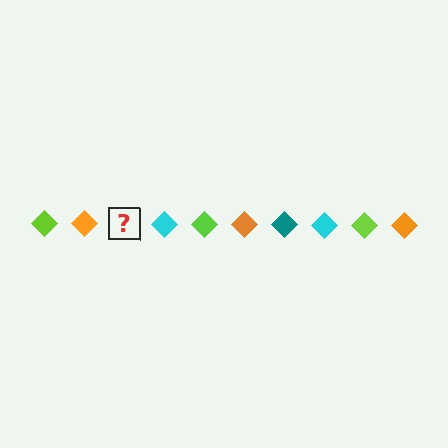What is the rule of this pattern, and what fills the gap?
The rule is that the pattern cycles through lime, orange, teal, cyan diamonds. The gap should be filled with a teal diamond.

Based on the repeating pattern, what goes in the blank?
The blank should be a teal diamond.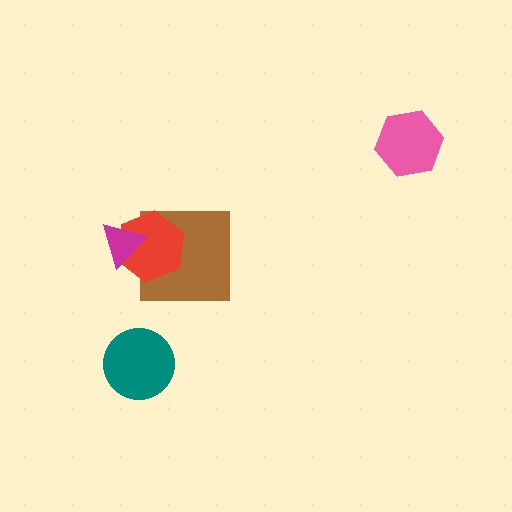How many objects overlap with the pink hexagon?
0 objects overlap with the pink hexagon.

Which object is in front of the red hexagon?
The magenta triangle is in front of the red hexagon.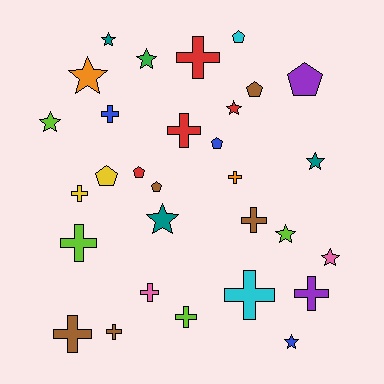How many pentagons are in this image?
There are 7 pentagons.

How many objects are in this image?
There are 30 objects.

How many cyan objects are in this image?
There are 2 cyan objects.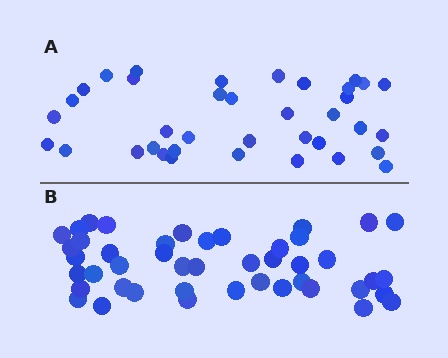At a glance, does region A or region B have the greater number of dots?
Region B (the bottom region) has more dots.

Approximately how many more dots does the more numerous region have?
Region B has roughly 8 or so more dots than region A.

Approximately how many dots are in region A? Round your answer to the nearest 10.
About 40 dots. (The exact count is 37, which rounds to 40.)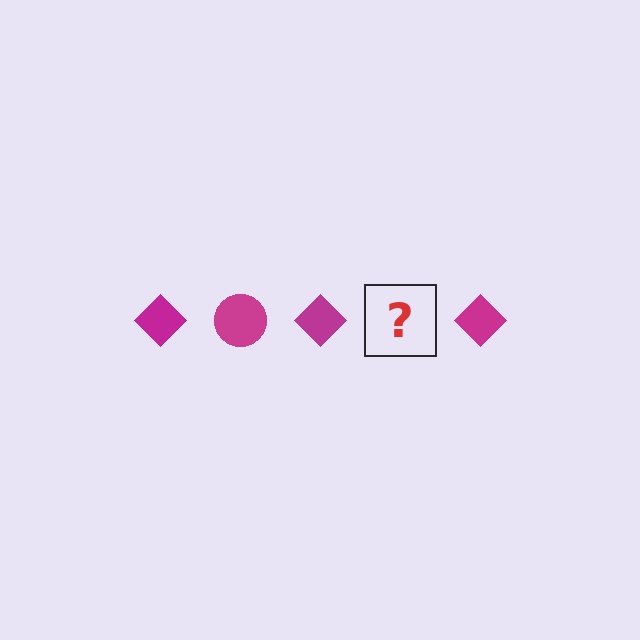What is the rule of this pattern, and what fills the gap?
The rule is that the pattern cycles through diamond, circle shapes in magenta. The gap should be filled with a magenta circle.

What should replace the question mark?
The question mark should be replaced with a magenta circle.